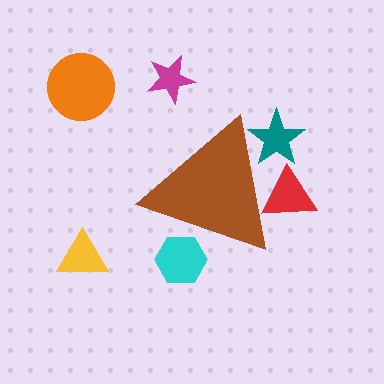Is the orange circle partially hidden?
No, the orange circle is fully visible.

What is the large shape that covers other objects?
A brown triangle.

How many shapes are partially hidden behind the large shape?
3 shapes are partially hidden.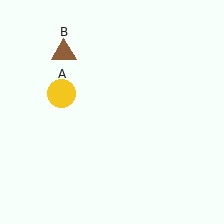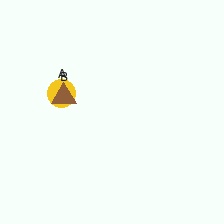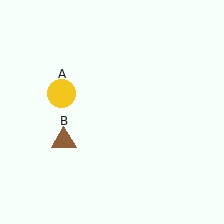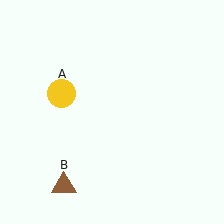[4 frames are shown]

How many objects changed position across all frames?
1 object changed position: brown triangle (object B).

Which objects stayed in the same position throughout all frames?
Yellow circle (object A) remained stationary.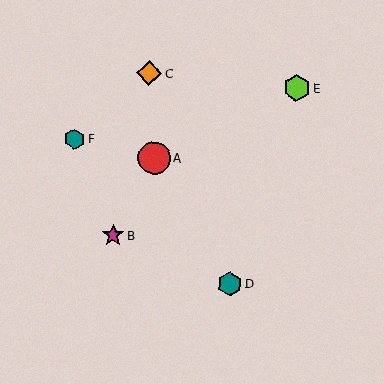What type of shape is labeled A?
Shape A is a red circle.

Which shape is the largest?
The red circle (labeled A) is the largest.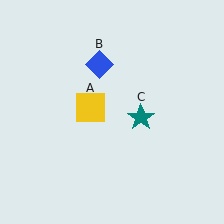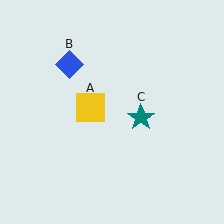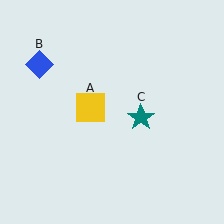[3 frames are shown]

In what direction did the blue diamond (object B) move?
The blue diamond (object B) moved left.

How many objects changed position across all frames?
1 object changed position: blue diamond (object B).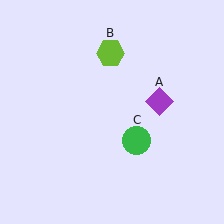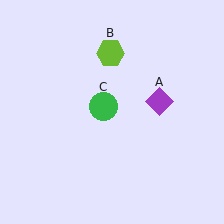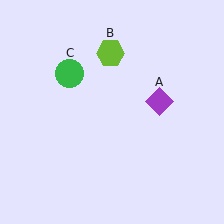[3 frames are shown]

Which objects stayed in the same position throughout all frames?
Purple diamond (object A) and lime hexagon (object B) remained stationary.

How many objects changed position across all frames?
1 object changed position: green circle (object C).